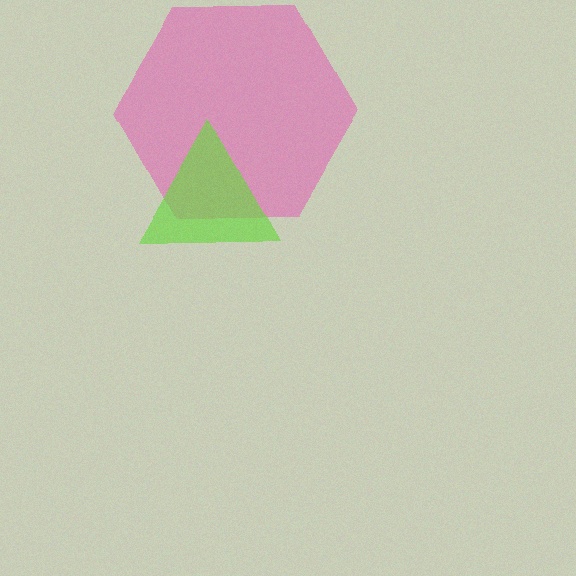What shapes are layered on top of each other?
The layered shapes are: a pink hexagon, a lime triangle.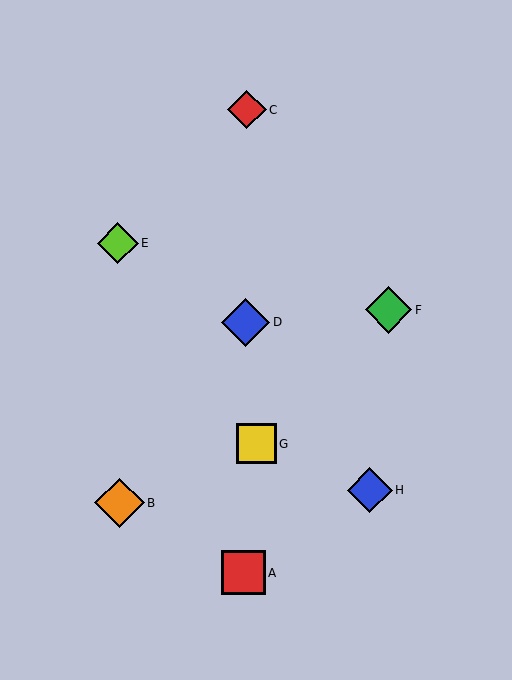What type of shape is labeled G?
Shape G is a yellow square.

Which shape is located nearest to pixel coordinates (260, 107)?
The red diamond (labeled C) at (247, 110) is nearest to that location.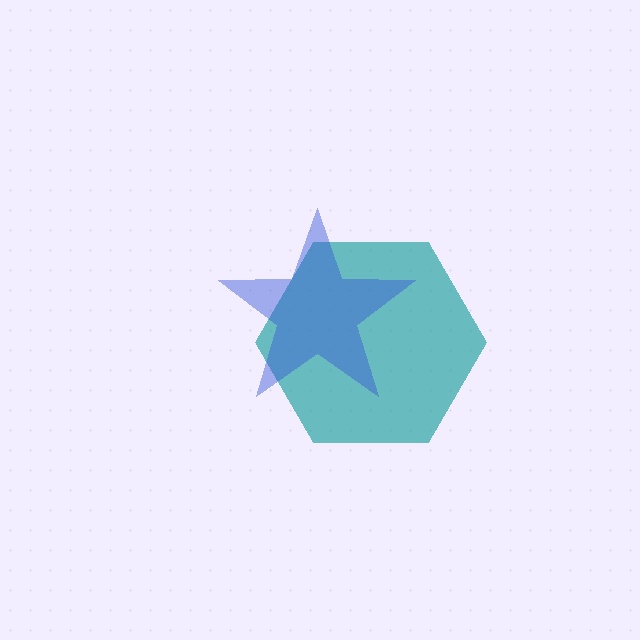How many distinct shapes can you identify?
There are 2 distinct shapes: a teal hexagon, a blue star.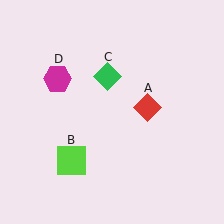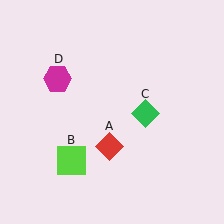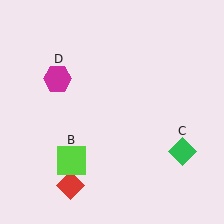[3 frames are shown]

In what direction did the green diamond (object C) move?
The green diamond (object C) moved down and to the right.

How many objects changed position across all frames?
2 objects changed position: red diamond (object A), green diamond (object C).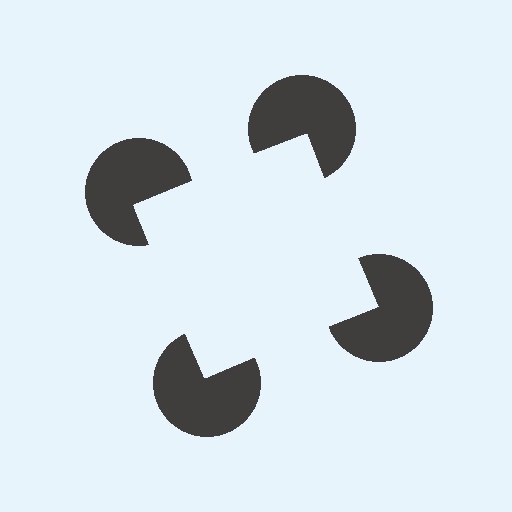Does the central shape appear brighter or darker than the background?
It typically appears slightly brighter than the background, even though no actual brightness change is drawn.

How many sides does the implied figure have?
4 sides.